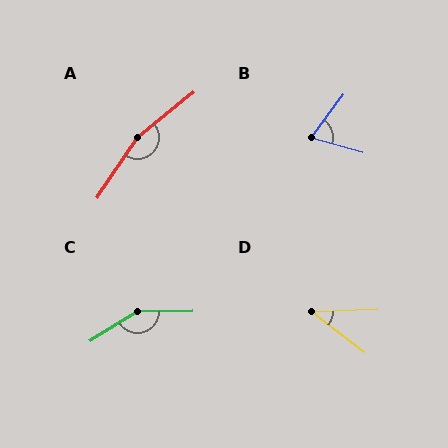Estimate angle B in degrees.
Approximately 69 degrees.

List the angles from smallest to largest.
D (40°), B (69°), C (148°), A (163°).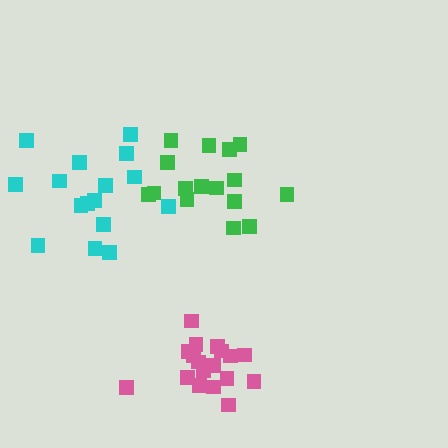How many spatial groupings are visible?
There are 3 spatial groupings.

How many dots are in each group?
Group 1: 16 dots, Group 2: 18 dots, Group 3: 16 dots (50 total).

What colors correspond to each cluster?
The clusters are colored: green, pink, cyan.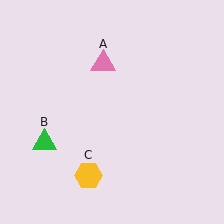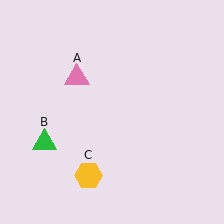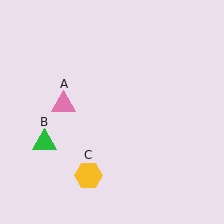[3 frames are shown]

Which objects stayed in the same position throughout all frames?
Green triangle (object B) and yellow hexagon (object C) remained stationary.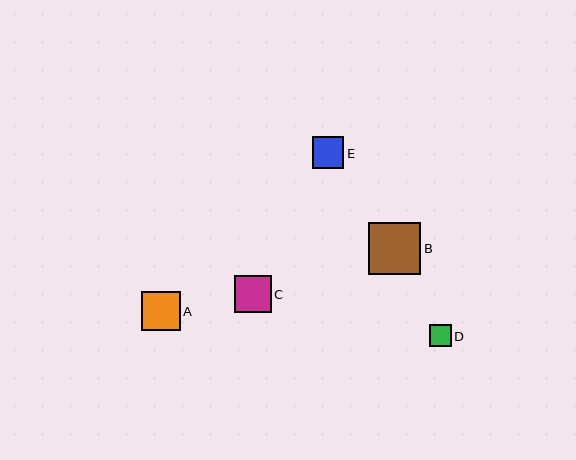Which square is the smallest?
Square D is the smallest with a size of approximately 22 pixels.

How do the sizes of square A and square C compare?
Square A and square C are approximately the same size.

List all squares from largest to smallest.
From largest to smallest: B, A, C, E, D.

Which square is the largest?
Square B is the largest with a size of approximately 52 pixels.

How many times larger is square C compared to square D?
Square C is approximately 1.7 times the size of square D.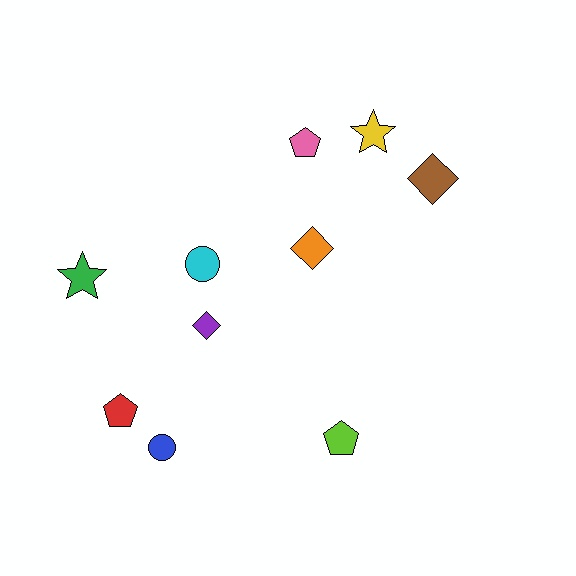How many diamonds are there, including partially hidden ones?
There are 3 diamonds.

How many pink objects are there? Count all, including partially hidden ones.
There is 1 pink object.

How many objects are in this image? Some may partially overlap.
There are 10 objects.